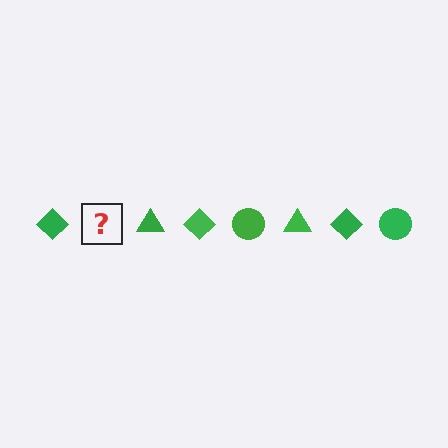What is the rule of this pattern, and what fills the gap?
The rule is that the pattern cycles through diamond, circle, triangle shapes in green. The gap should be filled with a green circle.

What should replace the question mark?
The question mark should be replaced with a green circle.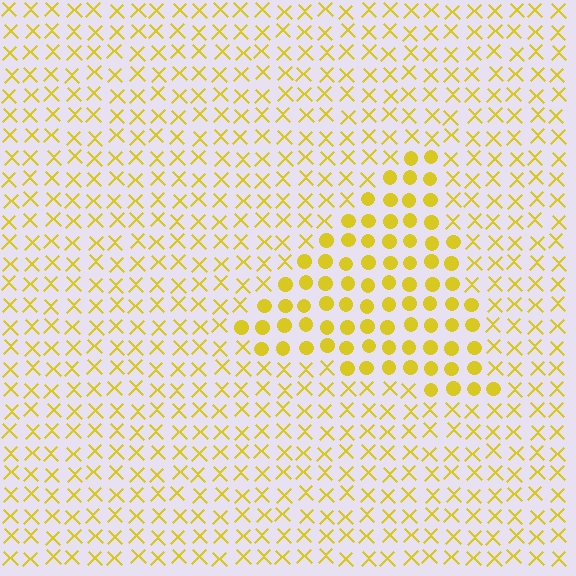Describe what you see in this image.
The image is filled with small yellow elements arranged in a uniform grid. A triangle-shaped region contains circles, while the surrounding area contains X marks. The boundary is defined purely by the change in element shape.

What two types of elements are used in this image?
The image uses circles inside the triangle region and X marks outside it.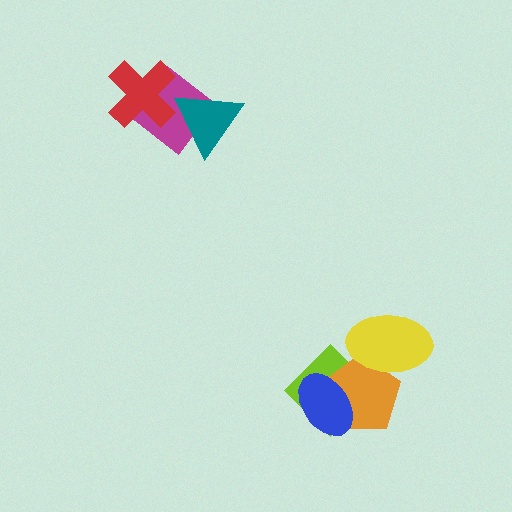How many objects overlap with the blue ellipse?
2 objects overlap with the blue ellipse.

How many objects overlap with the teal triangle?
1 object overlaps with the teal triangle.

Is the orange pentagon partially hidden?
Yes, it is partially covered by another shape.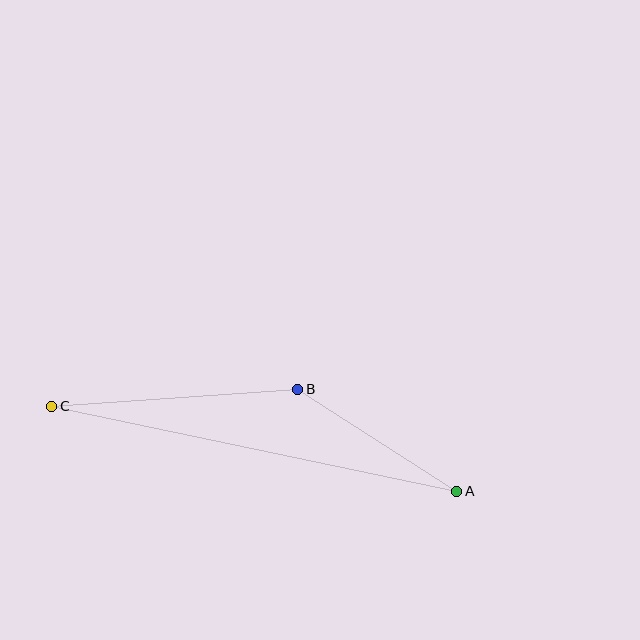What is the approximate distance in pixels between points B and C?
The distance between B and C is approximately 247 pixels.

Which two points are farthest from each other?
Points A and C are farthest from each other.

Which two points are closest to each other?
Points A and B are closest to each other.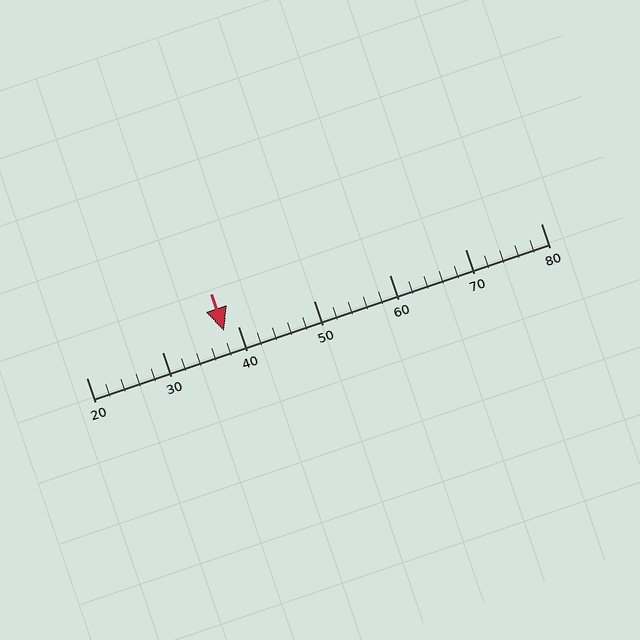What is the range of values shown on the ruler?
The ruler shows values from 20 to 80.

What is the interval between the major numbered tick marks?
The major tick marks are spaced 10 units apart.